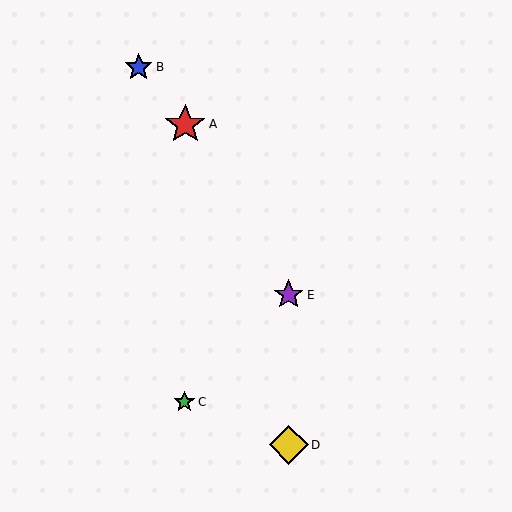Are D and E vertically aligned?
Yes, both are at x≈289.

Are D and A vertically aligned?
No, D is at x≈289 and A is at x≈185.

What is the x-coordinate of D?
Object D is at x≈289.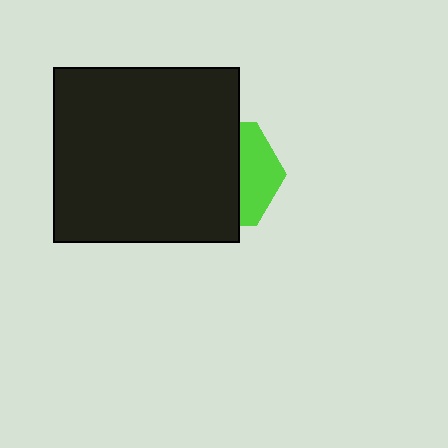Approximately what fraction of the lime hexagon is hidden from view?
Roughly 64% of the lime hexagon is hidden behind the black rectangle.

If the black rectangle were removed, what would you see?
You would see the complete lime hexagon.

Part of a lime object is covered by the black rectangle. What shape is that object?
It is a hexagon.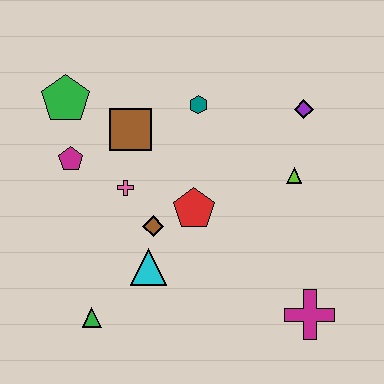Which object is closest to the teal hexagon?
The brown square is closest to the teal hexagon.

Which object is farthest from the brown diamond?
The purple diamond is farthest from the brown diamond.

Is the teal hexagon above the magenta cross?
Yes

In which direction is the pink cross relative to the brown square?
The pink cross is below the brown square.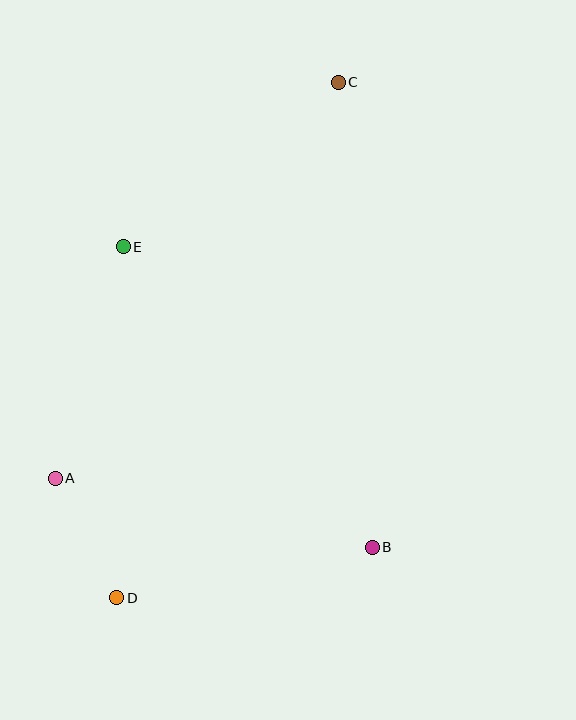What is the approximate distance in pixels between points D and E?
The distance between D and E is approximately 351 pixels.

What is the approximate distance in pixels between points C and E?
The distance between C and E is approximately 271 pixels.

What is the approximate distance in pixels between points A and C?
The distance between A and C is approximately 487 pixels.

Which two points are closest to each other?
Points A and D are closest to each other.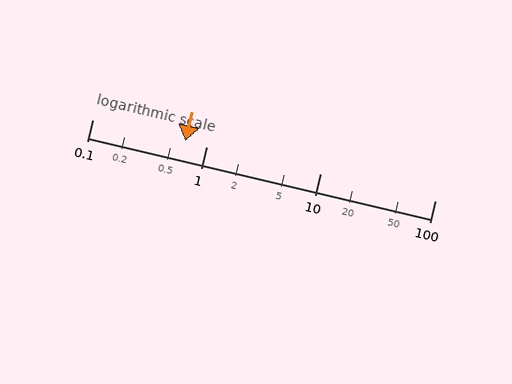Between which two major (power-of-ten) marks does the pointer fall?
The pointer is between 0.1 and 1.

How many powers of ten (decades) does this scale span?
The scale spans 3 decades, from 0.1 to 100.